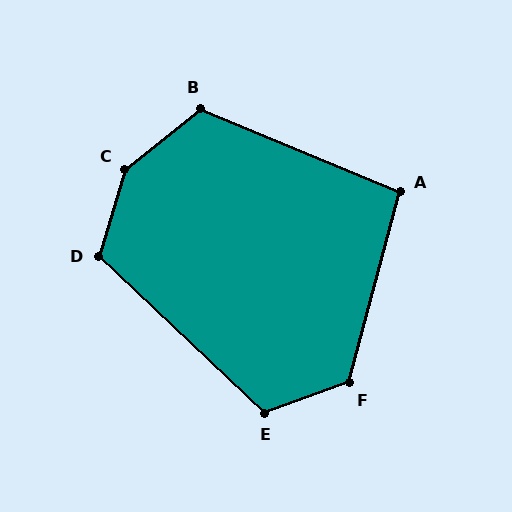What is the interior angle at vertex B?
Approximately 119 degrees (obtuse).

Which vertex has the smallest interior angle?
A, at approximately 98 degrees.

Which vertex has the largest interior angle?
C, at approximately 145 degrees.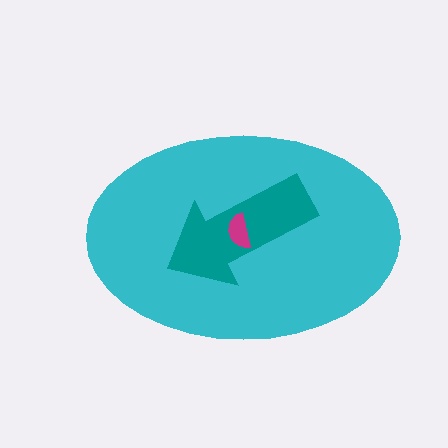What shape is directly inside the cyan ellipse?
The teal arrow.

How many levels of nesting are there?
3.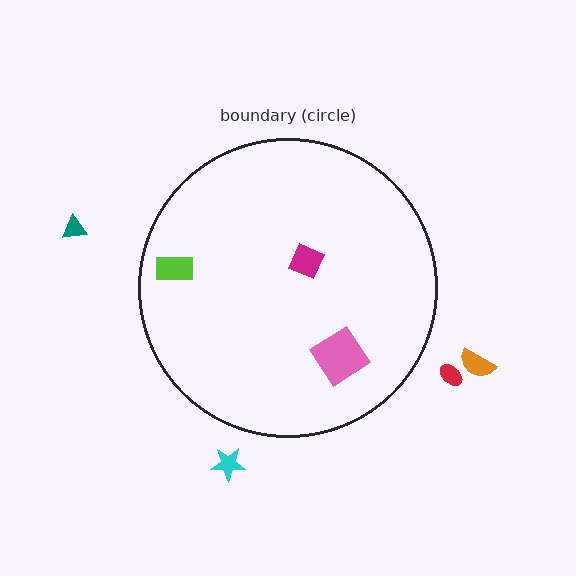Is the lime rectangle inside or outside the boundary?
Inside.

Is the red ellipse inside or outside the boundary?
Outside.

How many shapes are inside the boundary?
3 inside, 4 outside.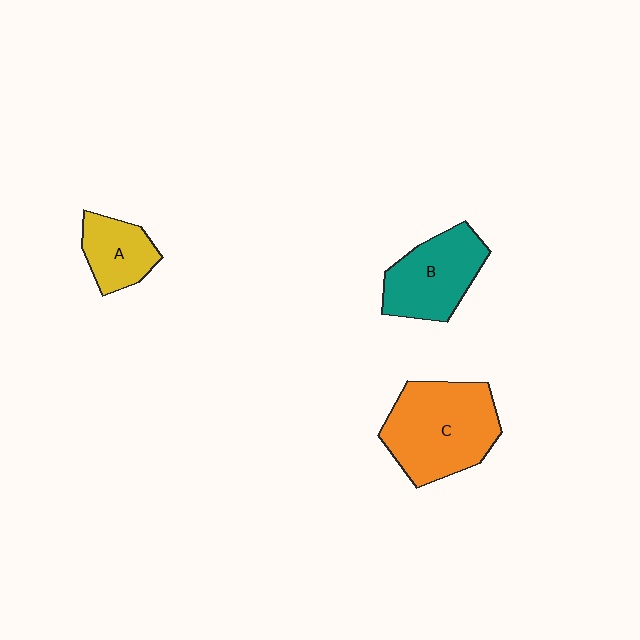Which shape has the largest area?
Shape C (orange).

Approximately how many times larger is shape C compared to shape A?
Approximately 2.1 times.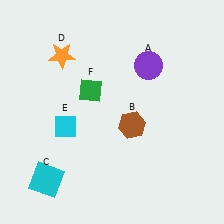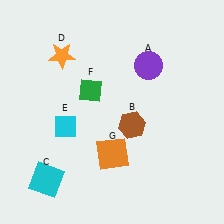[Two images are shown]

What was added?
An orange square (G) was added in Image 2.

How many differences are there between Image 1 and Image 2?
There is 1 difference between the two images.